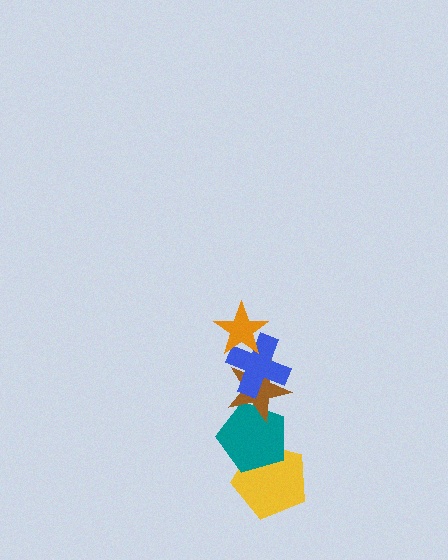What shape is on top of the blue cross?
The orange star is on top of the blue cross.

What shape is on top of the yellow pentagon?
The teal pentagon is on top of the yellow pentagon.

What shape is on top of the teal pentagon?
The brown star is on top of the teal pentagon.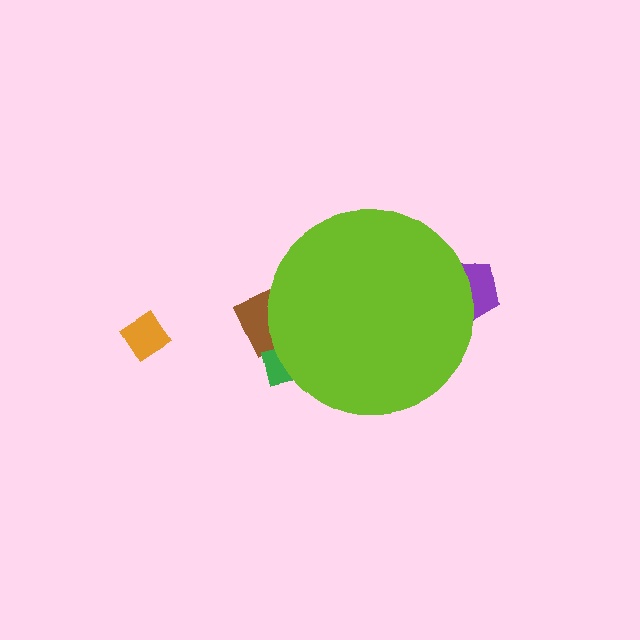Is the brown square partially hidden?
Yes, the brown square is partially hidden behind the lime circle.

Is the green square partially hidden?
Yes, the green square is partially hidden behind the lime circle.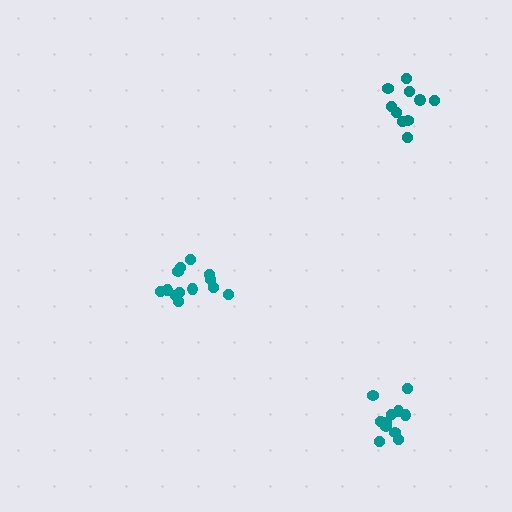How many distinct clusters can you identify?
There are 3 distinct clusters.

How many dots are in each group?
Group 1: 13 dots, Group 2: 10 dots, Group 3: 11 dots (34 total).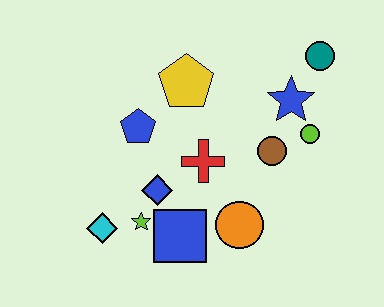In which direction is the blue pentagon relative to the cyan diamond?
The blue pentagon is above the cyan diamond.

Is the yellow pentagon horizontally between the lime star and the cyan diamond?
No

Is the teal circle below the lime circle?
No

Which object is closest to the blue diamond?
The lime star is closest to the blue diamond.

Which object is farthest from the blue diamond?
The teal circle is farthest from the blue diamond.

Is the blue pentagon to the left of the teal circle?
Yes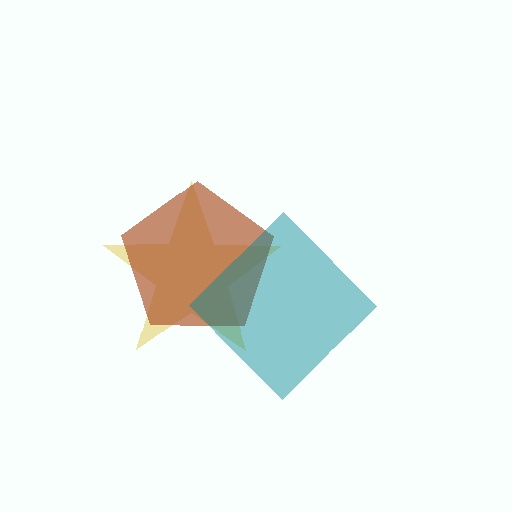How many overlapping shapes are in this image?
There are 3 overlapping shapes in the image.